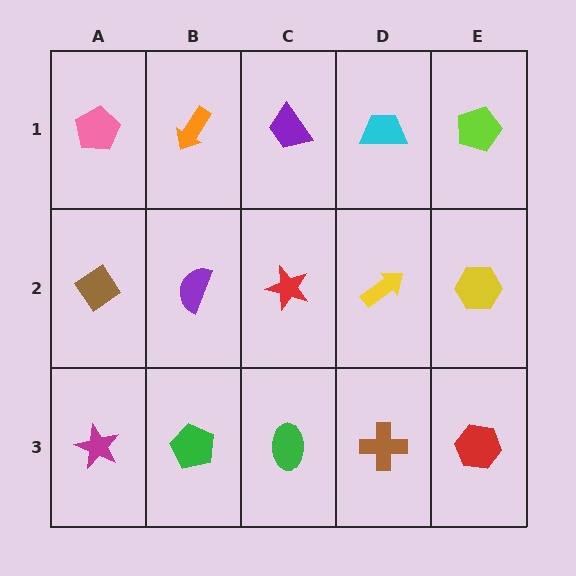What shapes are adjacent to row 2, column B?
An orange arrow (row 1, column B), a green pentagon (row 3, column B), a brown diamond (row 2, column A), a red star (row 2, column C).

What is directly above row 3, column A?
A brown diamond.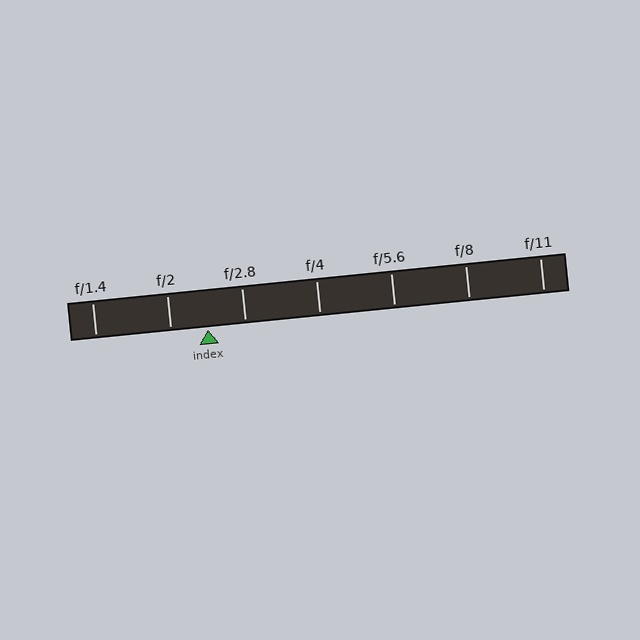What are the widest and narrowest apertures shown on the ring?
The widest aperture shown is f/1.4 and the narrowest is f/11.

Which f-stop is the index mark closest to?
The index mark is closest to f/2.8.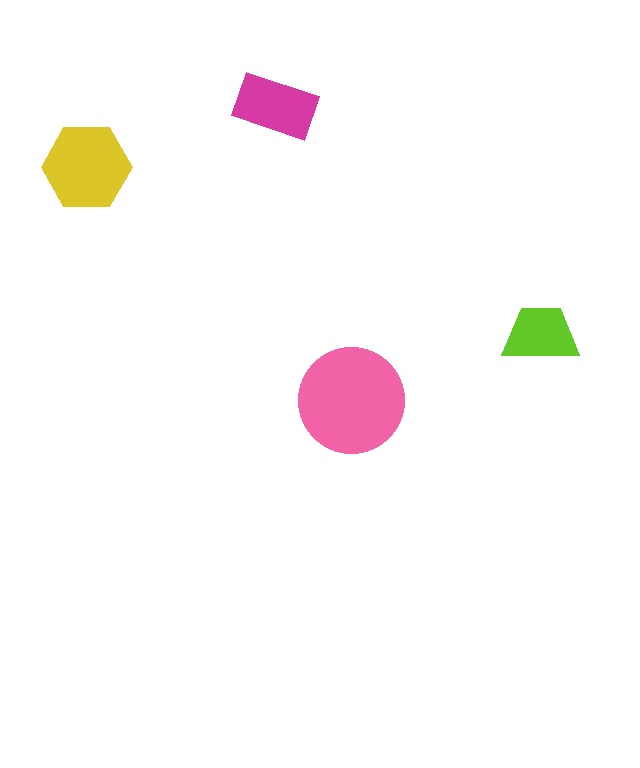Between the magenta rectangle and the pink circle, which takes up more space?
The pink circle.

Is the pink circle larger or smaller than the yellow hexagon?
Larger.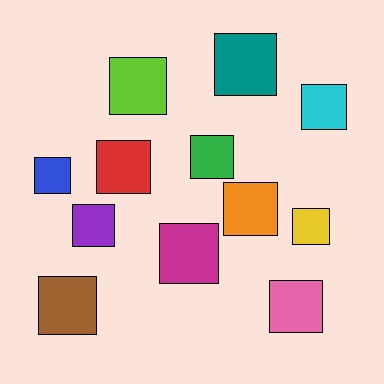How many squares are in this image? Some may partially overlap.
There are 12 squares.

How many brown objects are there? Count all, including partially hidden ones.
There is 1 brown object.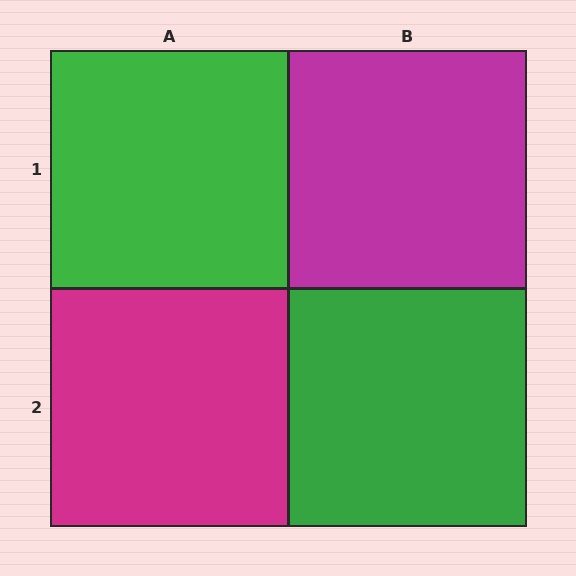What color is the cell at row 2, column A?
Magenta.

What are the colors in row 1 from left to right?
Green, magenta.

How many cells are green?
2 cells are green.